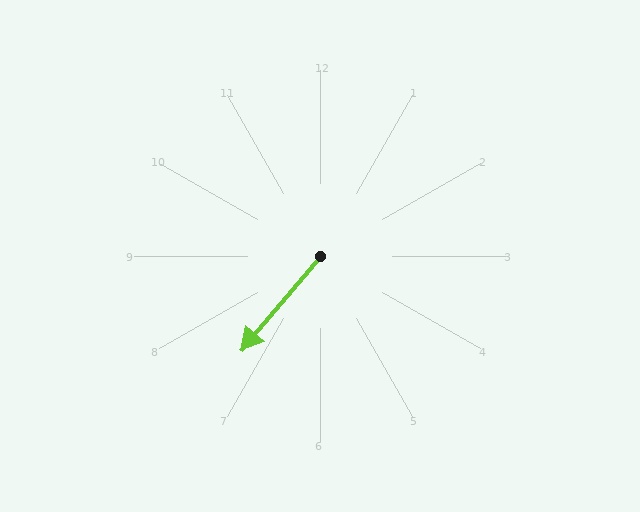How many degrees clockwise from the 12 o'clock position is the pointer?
Approximately 220 degrees.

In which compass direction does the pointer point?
Southwest.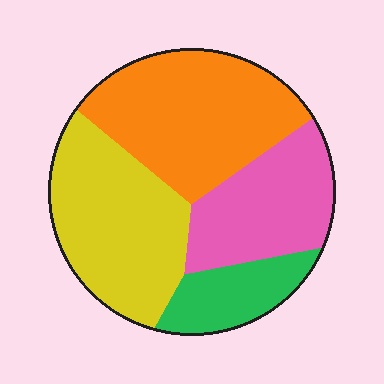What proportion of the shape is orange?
Orange takes up between a quarter and a half of the shape.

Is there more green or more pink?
Pink.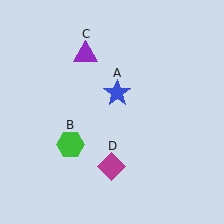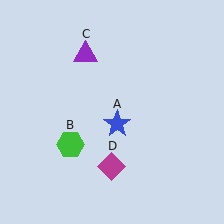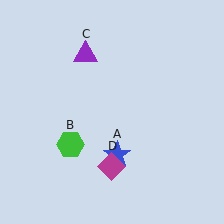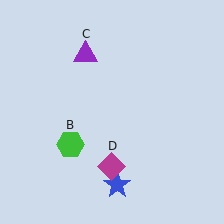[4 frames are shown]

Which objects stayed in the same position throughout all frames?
Green hexagon (object B) and purple triangle (object C) and magenta diamond (object D) remained stationary.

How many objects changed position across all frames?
1 object changed position: blue star (object A).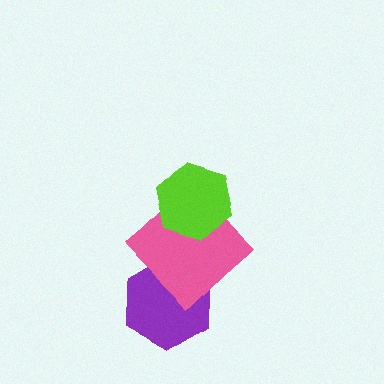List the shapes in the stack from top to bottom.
From top to bottom: the lime hexagon, the pink diamond, the purple hexagon.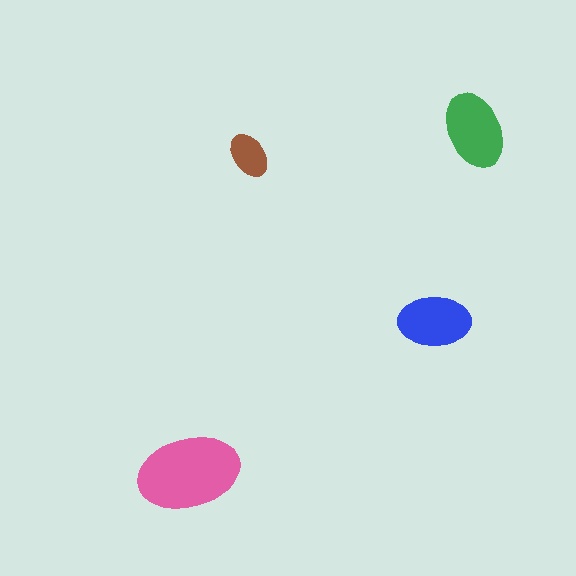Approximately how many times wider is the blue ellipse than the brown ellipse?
About 1.5 times wider.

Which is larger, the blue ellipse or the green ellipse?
The green one.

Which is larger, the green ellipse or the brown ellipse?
The green one.